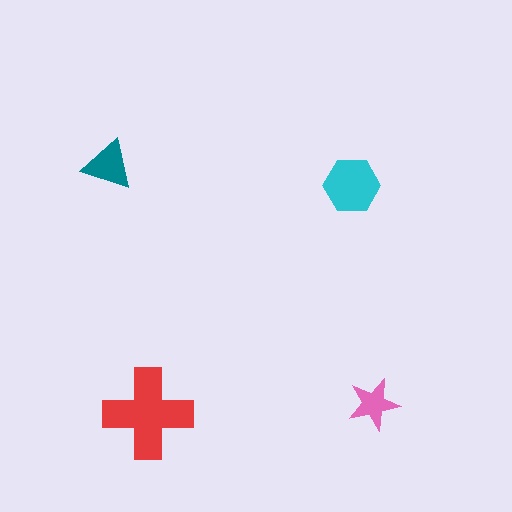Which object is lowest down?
The red cross is bottommost.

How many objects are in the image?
There are 4 objects in the image.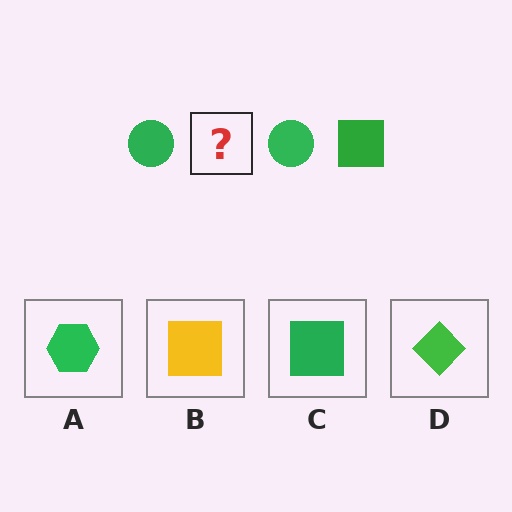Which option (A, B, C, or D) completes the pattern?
C.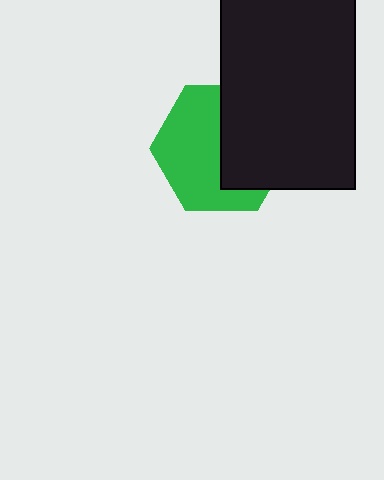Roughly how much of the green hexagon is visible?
About half of it is visible (roughly 55%).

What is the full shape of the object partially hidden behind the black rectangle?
The partially hidden object is a green hexagon.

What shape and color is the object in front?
The object in front is a black rectangle.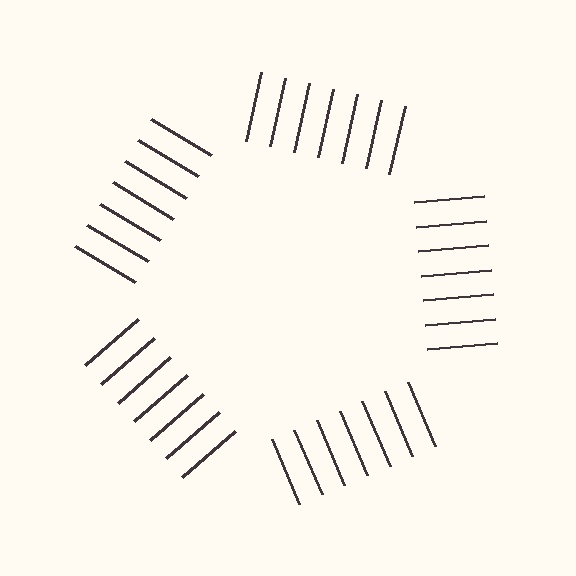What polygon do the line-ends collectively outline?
An illusory pentagon — the line segments terminate on its edges but no continuous stroke is drawn.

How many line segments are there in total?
35 — 7 along each of the 5 edges.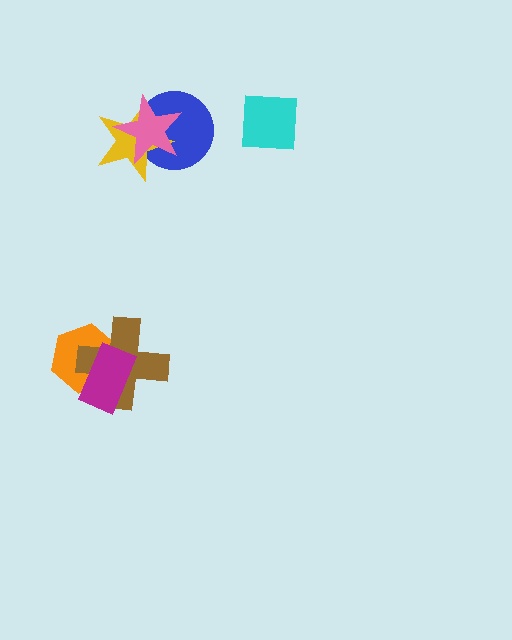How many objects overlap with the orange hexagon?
2 objects overlap with the orange hexagon.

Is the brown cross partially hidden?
Yes, it is partially covered by another shape.